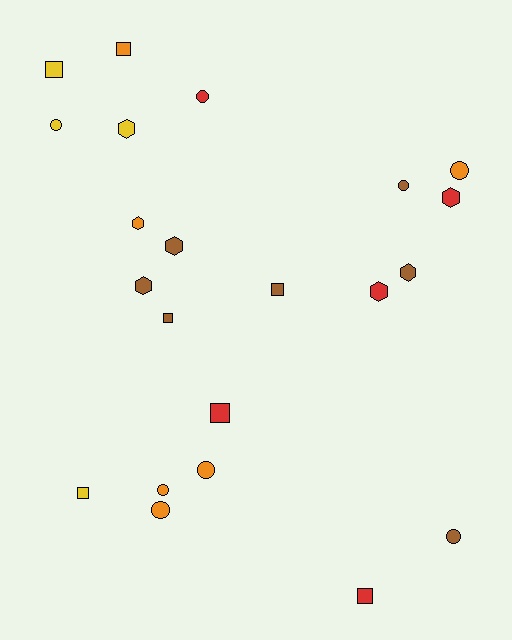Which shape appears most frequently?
Circle, with 8 objects.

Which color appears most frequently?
Brown, with 7 objects.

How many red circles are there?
There is 1 red circle.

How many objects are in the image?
There are 22 objects.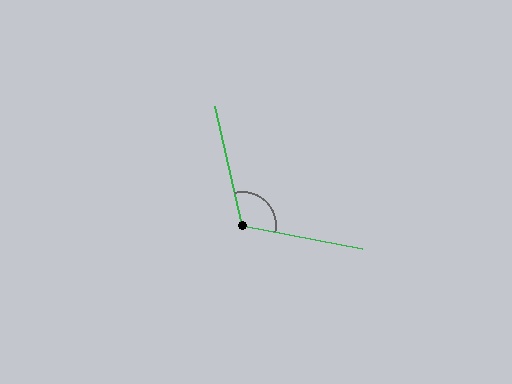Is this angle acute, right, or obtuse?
It is obtuse.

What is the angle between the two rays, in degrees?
Approximately 114 degrees.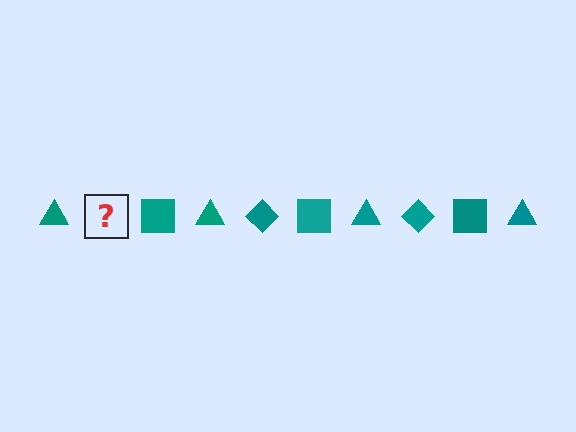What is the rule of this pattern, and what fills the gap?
The rule is that the pattern cycles through triangle, diamond, square shapes in teal. The gap should be filled with a teal diamond.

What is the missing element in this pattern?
The missing element is a teal diamond.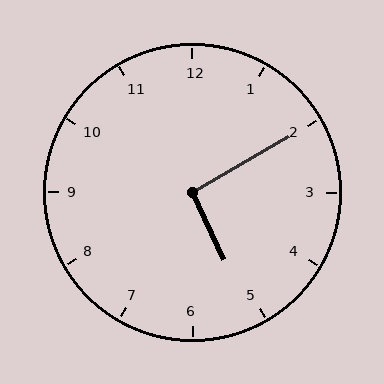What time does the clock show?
5:10.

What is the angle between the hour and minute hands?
Approximately 95 degrees.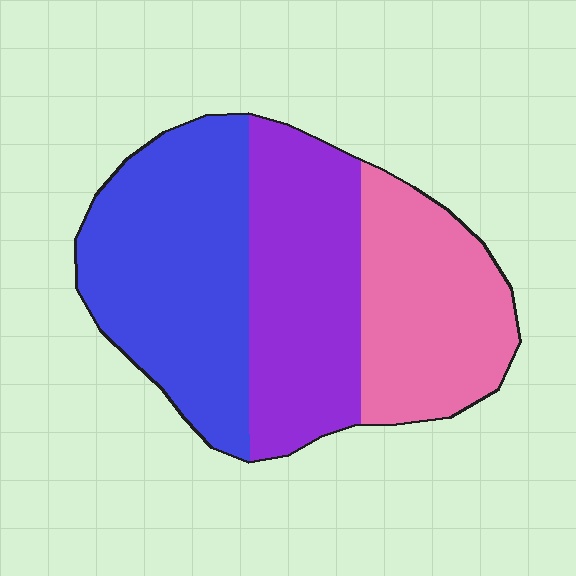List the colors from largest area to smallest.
From largest to smallest: blue, purple, pink.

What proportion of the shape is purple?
Purple takes up about one third (1/3) of the shape.